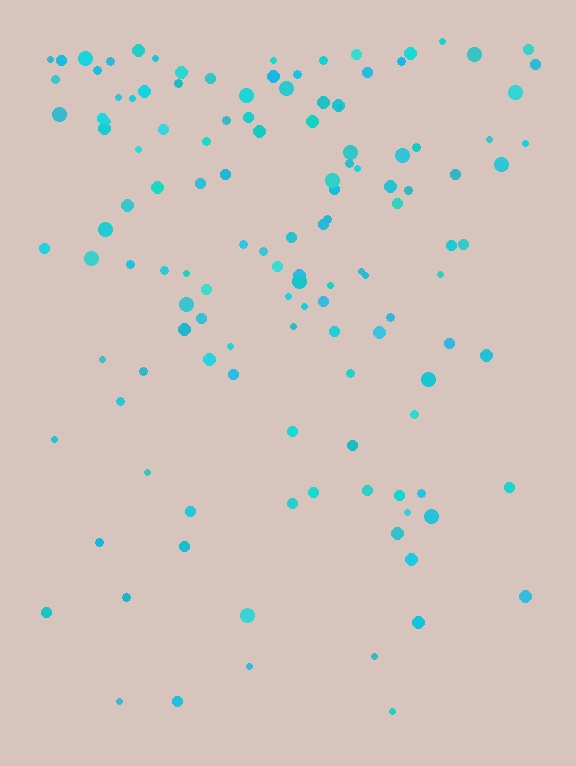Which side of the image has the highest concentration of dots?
The top.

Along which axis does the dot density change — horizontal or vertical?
Vertical.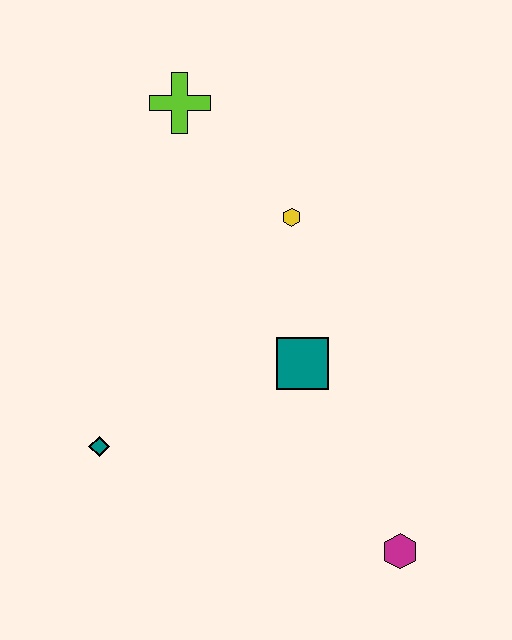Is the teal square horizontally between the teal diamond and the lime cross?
No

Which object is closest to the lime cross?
The yellow hexagon is closest to the lime cross.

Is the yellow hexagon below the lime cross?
Yes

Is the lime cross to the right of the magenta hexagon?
No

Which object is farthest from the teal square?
The lime cross is farthest from the teal square.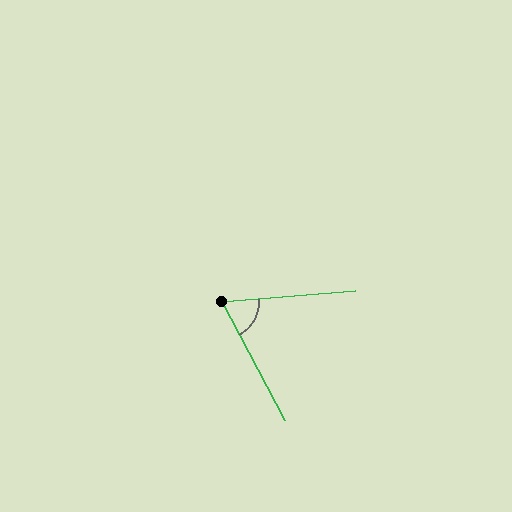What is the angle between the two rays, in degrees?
Approximately 67 degrees.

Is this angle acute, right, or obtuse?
It is acute.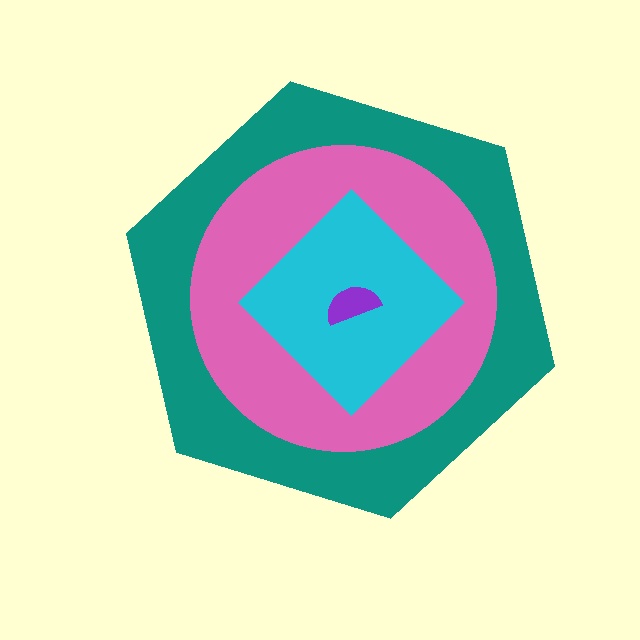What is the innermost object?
The purple semicircle.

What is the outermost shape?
The teal hexagon.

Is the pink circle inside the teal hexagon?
Yes.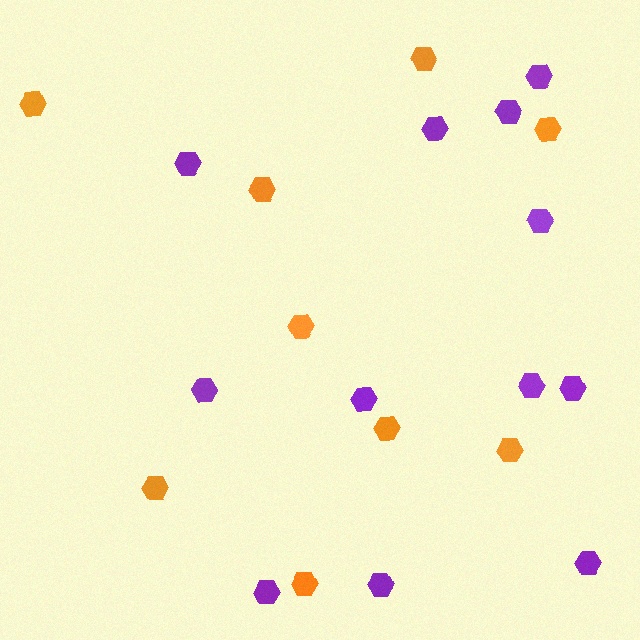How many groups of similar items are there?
There are 2 groups: one group of purple hexagons (12) and one group of orange hexagons (9).